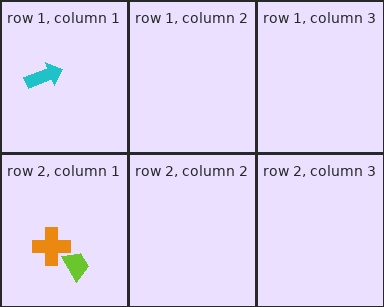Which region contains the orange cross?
The row 2, column 1 region.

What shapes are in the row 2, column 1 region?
The orange cross, the lime trapezoid.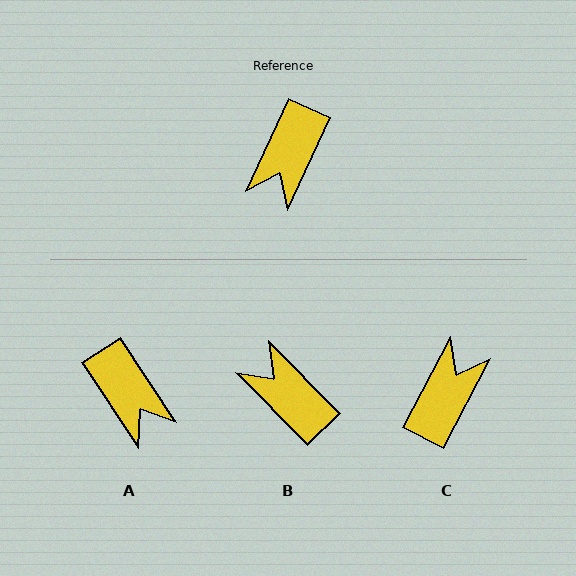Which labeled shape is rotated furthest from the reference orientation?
C, about 176 degrees away.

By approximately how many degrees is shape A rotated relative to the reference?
Approximately 58 degrees counter-clockwise.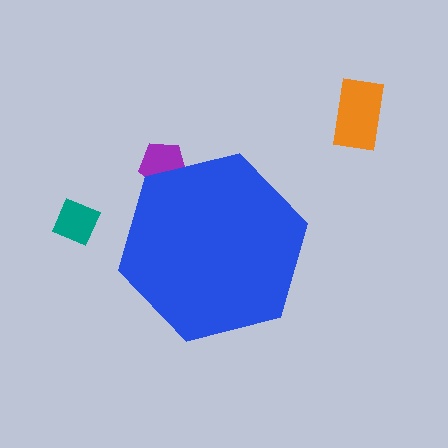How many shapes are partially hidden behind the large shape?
1 shape is partially hidden.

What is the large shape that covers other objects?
A blue hexagon.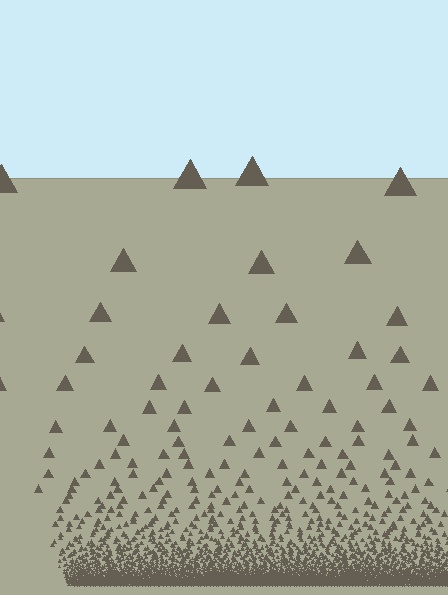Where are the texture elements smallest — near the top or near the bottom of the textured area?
Near the bottom.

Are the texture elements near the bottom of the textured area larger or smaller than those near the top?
Smaller. The gradient is inverted — elements near the bottom are smaller and denser.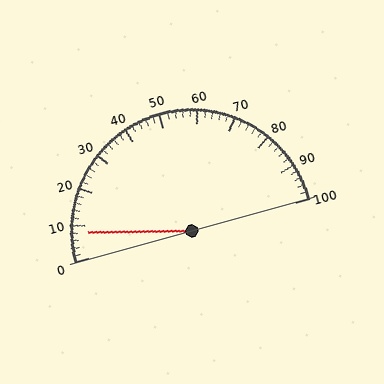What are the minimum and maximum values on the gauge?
The gauge ranges from 0 to 100.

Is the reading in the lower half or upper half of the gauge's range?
The reading is in the lower half of the range (0 to 100).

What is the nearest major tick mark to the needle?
The nearest major tick mark is 10.